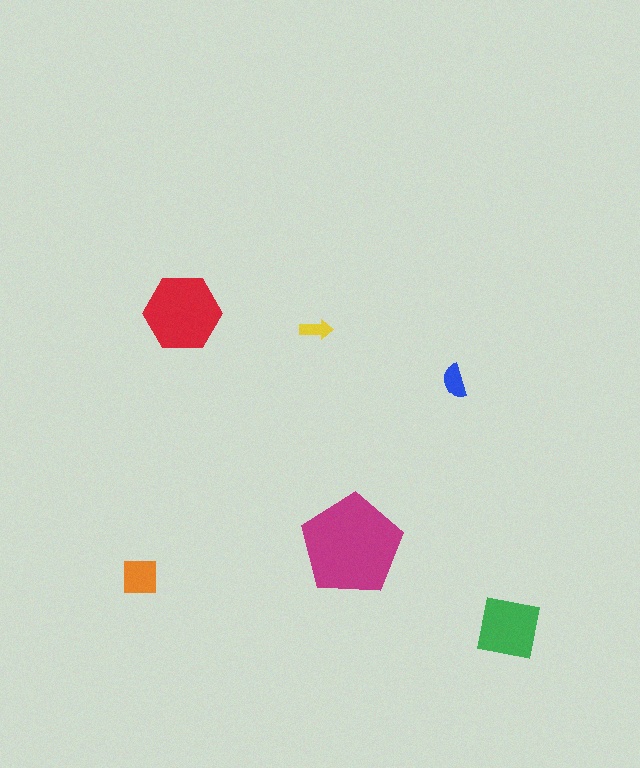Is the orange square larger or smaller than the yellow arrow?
Larger.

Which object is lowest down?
The green square is bottommost.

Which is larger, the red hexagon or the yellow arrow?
The red hexagon.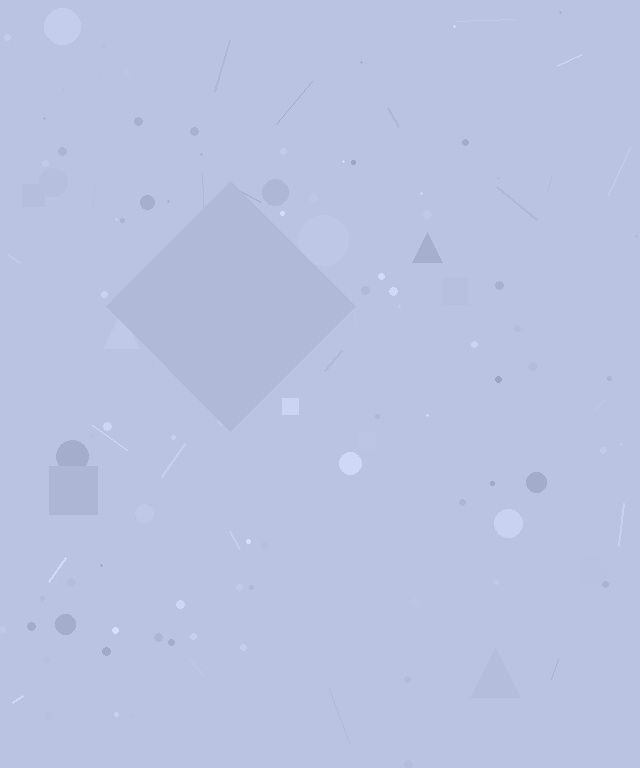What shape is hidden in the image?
A diamond is hidden in the image.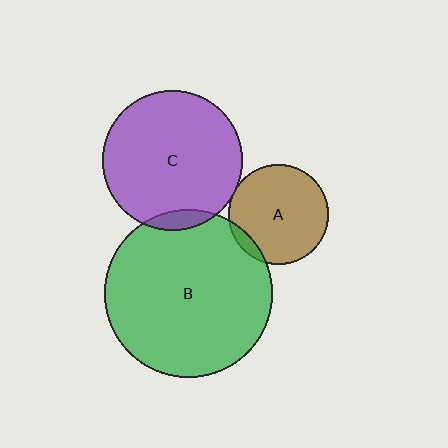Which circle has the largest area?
Circle B (green).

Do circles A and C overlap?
Yes.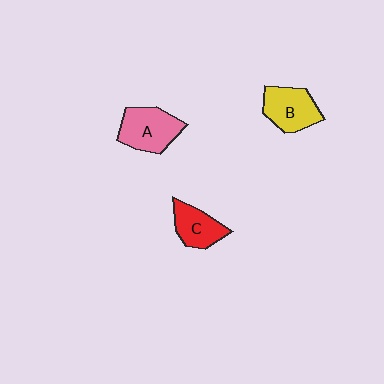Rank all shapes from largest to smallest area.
From largest to smallest: A (pink), B (yellow), C (red).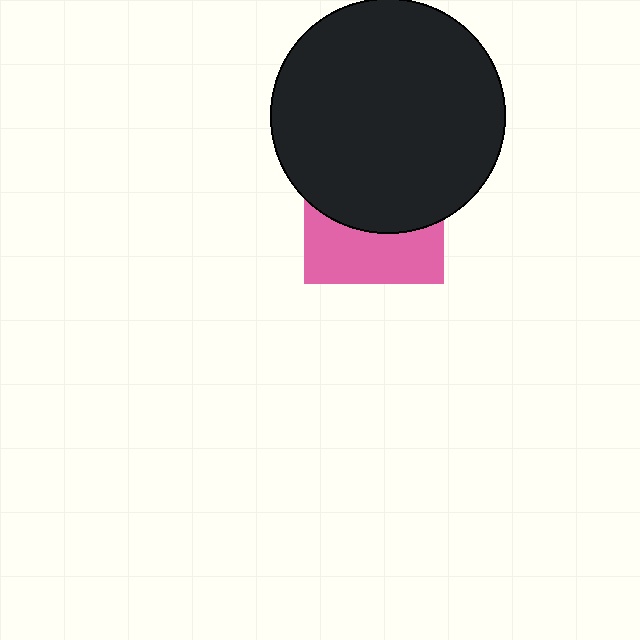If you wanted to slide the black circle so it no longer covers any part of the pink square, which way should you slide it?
Slide it up — that is the most direct way to separate the two shapes.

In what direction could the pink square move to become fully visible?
The pink square could move down. That would shift it out from behind the black circle entirely.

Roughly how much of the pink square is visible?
A small part of it is visible (roughly 41%).